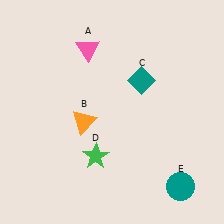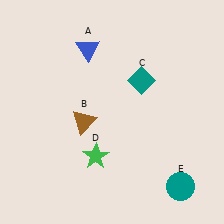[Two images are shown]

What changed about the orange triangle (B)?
In Image 1, B is orange. In Image 2, it changed to brown.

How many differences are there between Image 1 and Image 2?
There are 2 differences between the two images.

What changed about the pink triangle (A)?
In Image 1, A is pink. In Image 2, it changed to blue.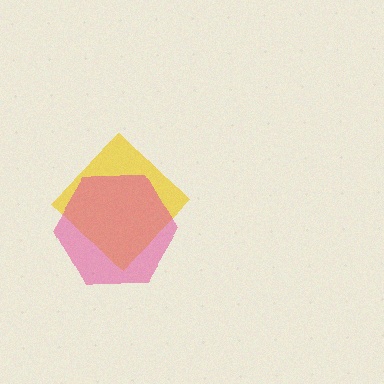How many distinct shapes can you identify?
There are 2 distinct shapes: a yellow diamond, a pink hexagon.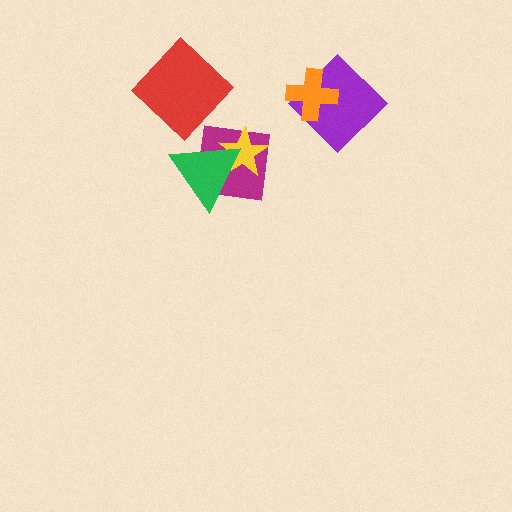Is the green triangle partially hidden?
No, no other shape covers it.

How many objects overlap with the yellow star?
2 objects overlap with the yellow star.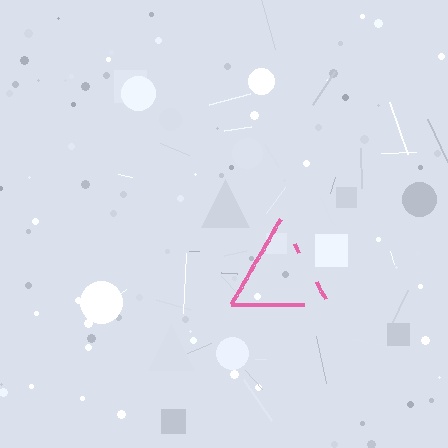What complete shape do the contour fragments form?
The contour fragments form a triangle.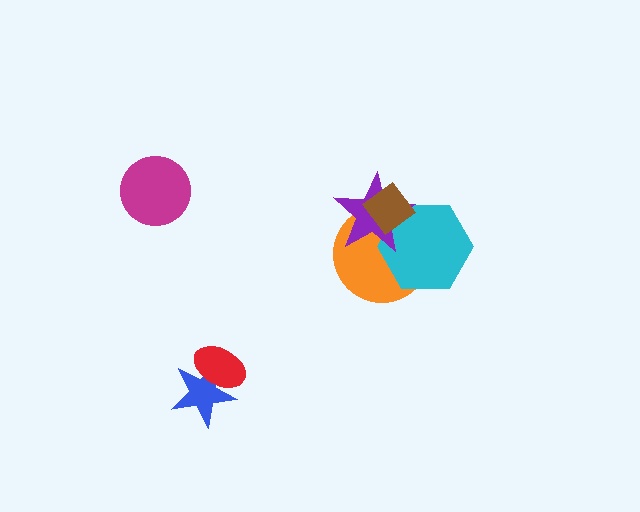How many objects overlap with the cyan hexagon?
3 objects overlap with the cyan hexagon.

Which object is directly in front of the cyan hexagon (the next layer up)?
The purple star is directly in front of the cyan hexagon.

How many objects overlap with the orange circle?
3 objects overlap with the orange circle.